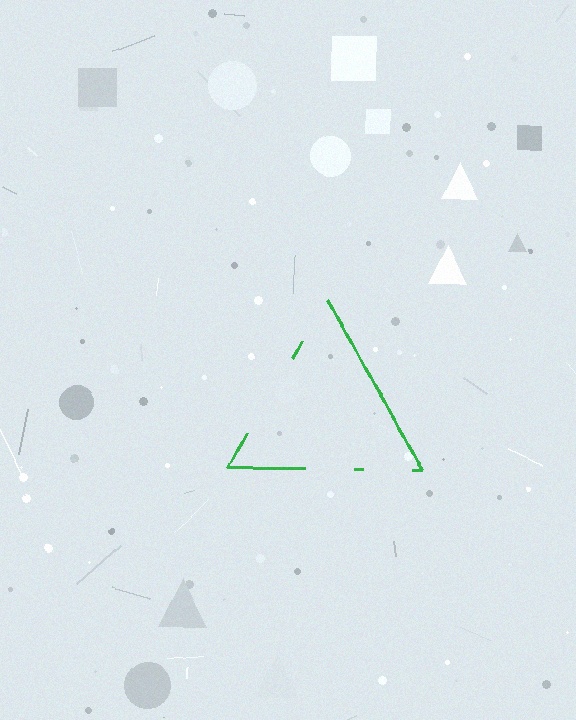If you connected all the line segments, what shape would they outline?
They would outline a triangle.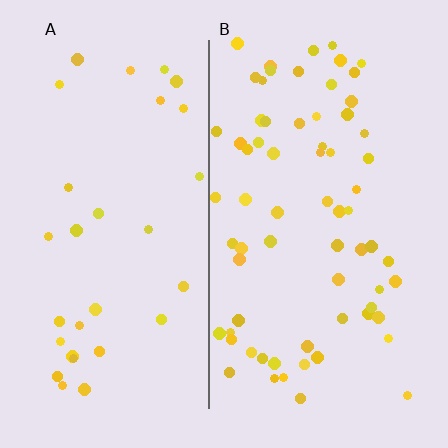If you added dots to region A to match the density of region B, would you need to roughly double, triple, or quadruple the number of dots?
Approximately double.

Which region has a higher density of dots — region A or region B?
B (the right).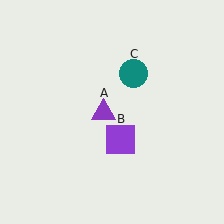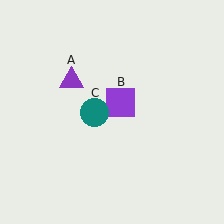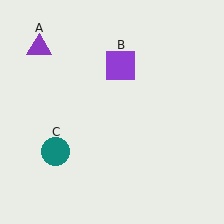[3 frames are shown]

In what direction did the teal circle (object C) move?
The teal circle (object C) moved down and to the left.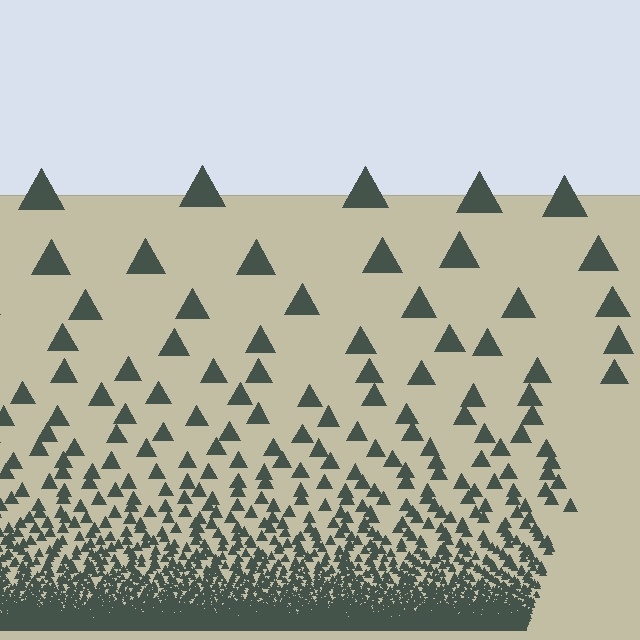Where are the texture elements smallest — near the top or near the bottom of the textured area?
Near the bottom.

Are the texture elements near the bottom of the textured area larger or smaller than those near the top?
Smaller. The gradient is inverted — elements near the bottom are smaller and denser.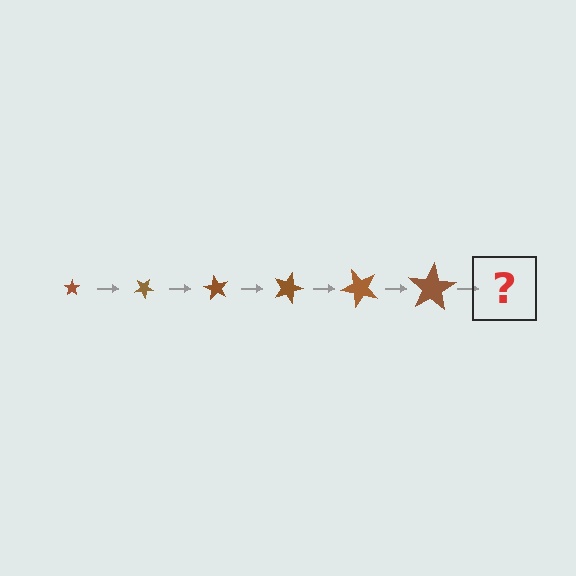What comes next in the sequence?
The next element should be a star, larger than the previous one and rotated 180 degrees from the start.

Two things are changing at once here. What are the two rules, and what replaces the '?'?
The two rules are that the star grows larger each step and it rotates 30 degrees each step. The '?' should be a star, larger than the previous one and rotated 180 degrees from the start.